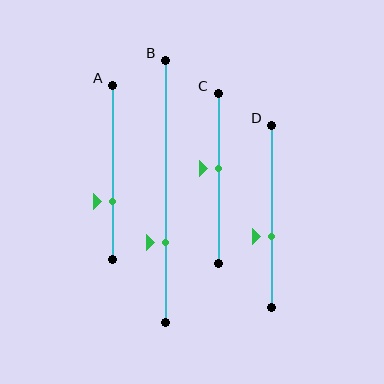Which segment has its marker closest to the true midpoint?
Segment C has its marker closest to the true midpoint.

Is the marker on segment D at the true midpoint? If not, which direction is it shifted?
No, the marker on segment D is shifted downward by about 11% of the segment length.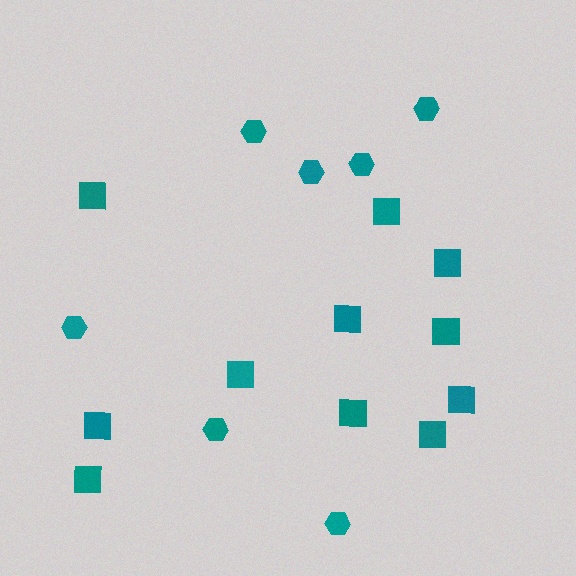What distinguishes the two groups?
There are 2 groups: one group of hexagons (7) and one group of squares (11).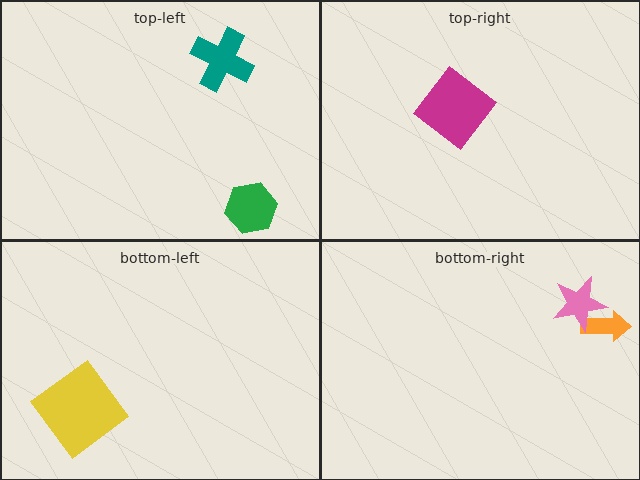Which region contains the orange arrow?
The bottom-right region.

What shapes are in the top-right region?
The magenta diamond.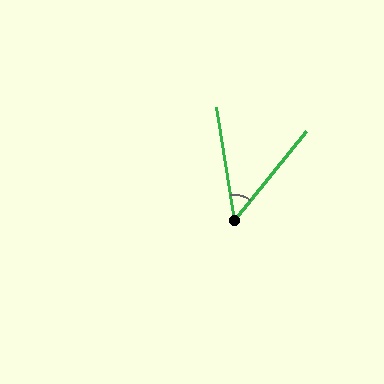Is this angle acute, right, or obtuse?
It is acute.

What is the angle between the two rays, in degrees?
Approximately 48 degrees.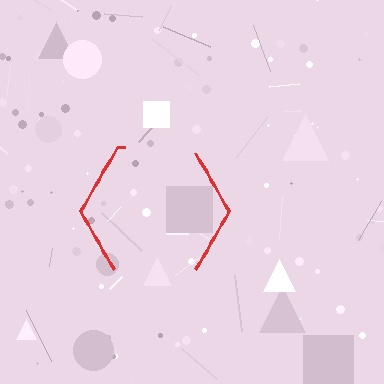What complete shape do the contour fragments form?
The contour fragments form a hexagon.